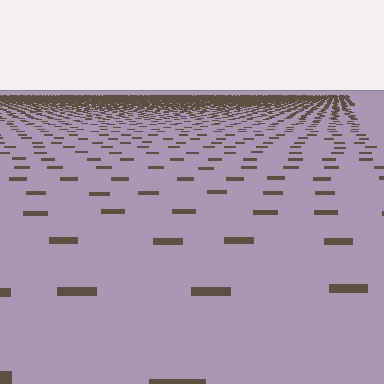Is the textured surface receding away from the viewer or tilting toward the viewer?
The surface is receding away from the viewer. Texture elements get smaller and denser toward the top.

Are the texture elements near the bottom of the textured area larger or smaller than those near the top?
Larger. Near the bottom, elements are closer to the viewer and appear at a bigger on-screen size.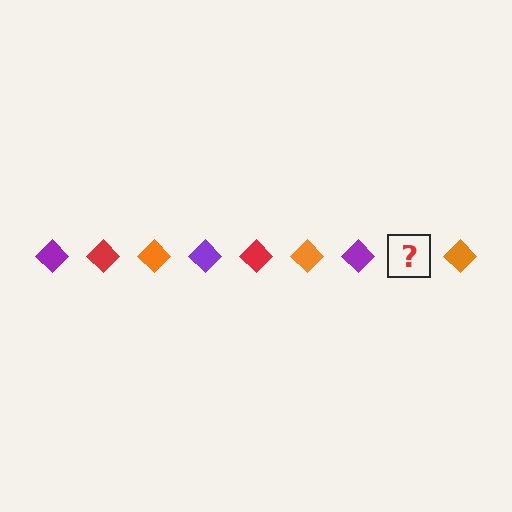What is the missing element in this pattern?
The missing element is a red diamond.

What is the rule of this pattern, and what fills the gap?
The rule is that the pattern cycles through purple, red, orange diamonds. The gap should be filled with a red diamond.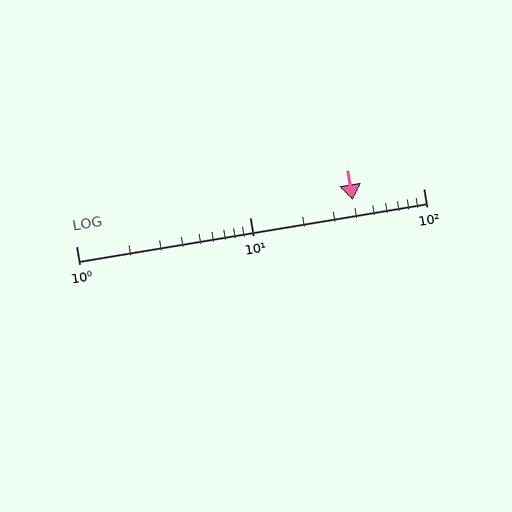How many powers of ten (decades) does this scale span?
The scale spans 2 decades, from 1 to 100.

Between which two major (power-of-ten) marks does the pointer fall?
The pointer is between 10 and 100.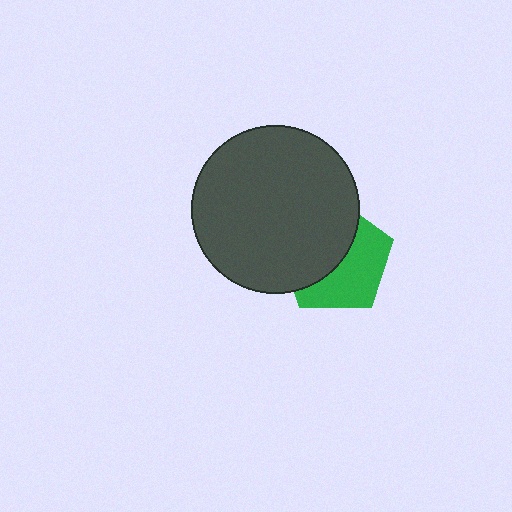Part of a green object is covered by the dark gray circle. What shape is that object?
It is a pentagon.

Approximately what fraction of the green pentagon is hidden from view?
Roughly 51% of the green pentagon is hidden behind the dark gray circle.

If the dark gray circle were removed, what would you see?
You would see the complete green pentagon.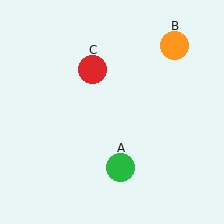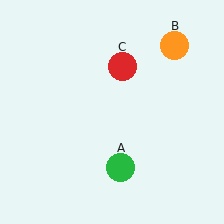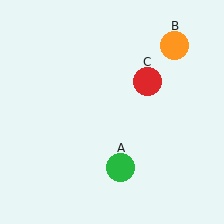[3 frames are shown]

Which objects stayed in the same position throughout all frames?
Green circle (object A) and orange circle (object B) remained stationary.